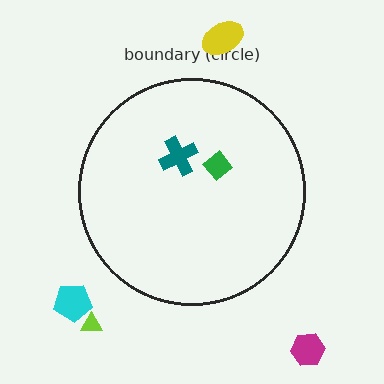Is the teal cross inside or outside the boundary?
Inside.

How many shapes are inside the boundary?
2 inside, 4 outside.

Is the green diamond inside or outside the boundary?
Inside.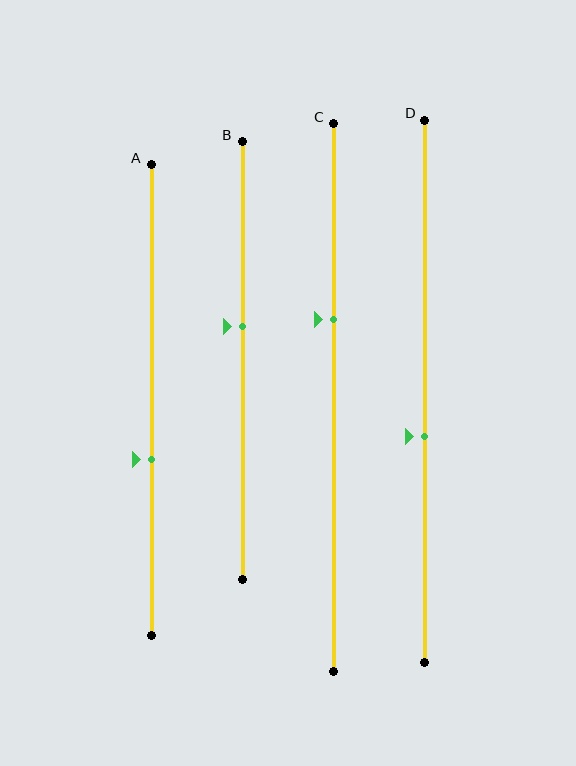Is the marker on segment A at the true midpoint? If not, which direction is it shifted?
No, the marker on segment A is shifted downward by about 13% of the segment length.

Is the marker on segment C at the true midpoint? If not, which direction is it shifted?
No, the marker on segment C is shifted upward by about 14% of the segment length.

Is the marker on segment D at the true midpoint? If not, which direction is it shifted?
No, the marker on segment D is shifted downward by about 8% of the segment length.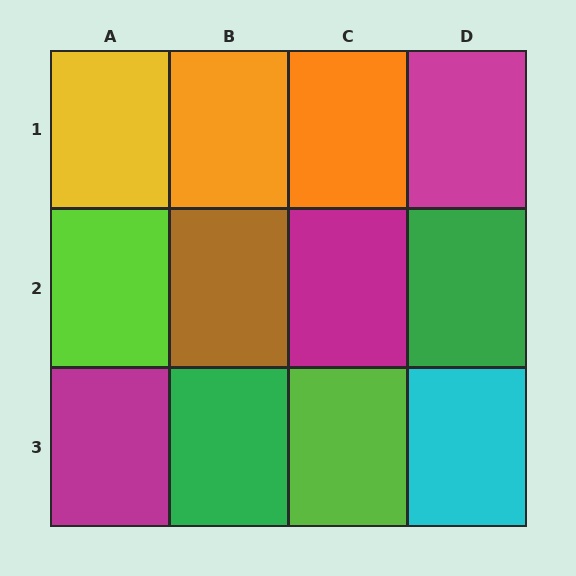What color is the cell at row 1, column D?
Magenta.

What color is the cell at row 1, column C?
Orange.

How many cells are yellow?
1 cell is yellow.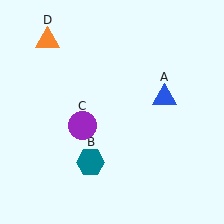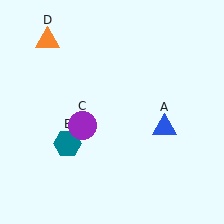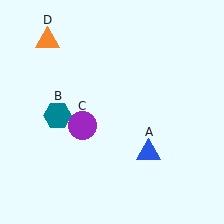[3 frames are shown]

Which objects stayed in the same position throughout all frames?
Purple circle (object C) and orange triangle (object D) remained stationary.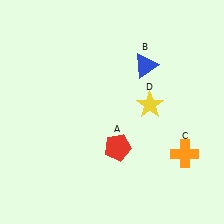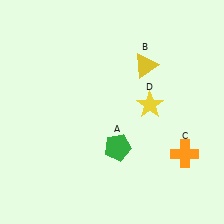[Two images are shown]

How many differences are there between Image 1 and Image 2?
There are 2 differences between the two images.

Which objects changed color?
A changed from red to green. B changed from blue to yellow.